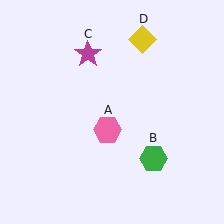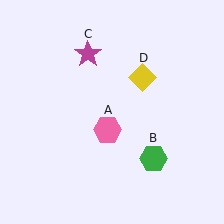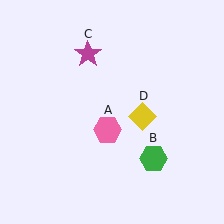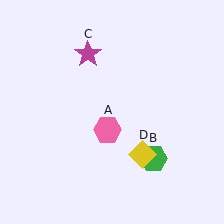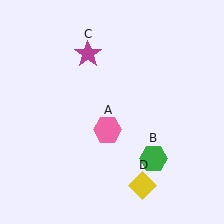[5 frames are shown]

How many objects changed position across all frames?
1 object changed position: yellow diamond (object D).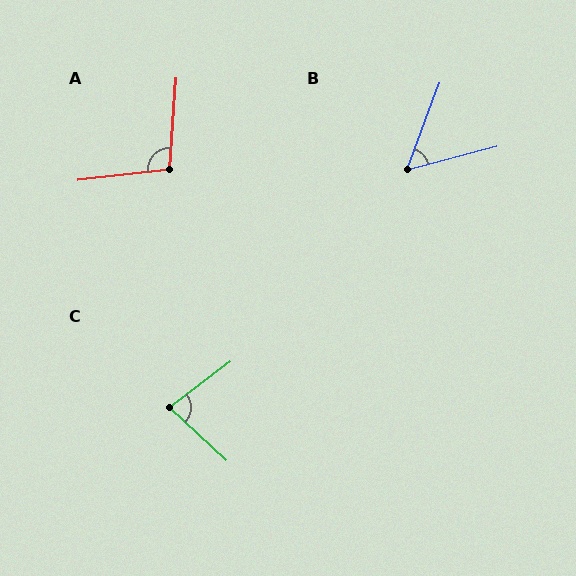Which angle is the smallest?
B, at approximately 55 degrees.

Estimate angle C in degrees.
Approximately 80 degrees.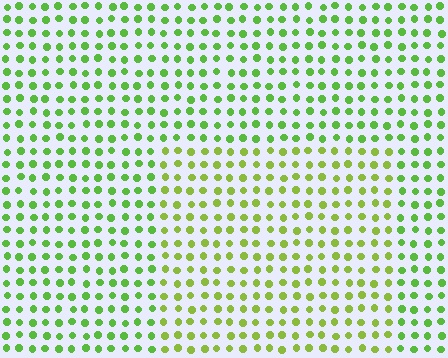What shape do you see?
I see a rectangle.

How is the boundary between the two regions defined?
The boundary is defined purely by a slight shift in hue (about 24 degrees). Spacing, size, and orientation are identical on both sides.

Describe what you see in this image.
The image is filled with small lime elements in a uniform arrangement. A rectangle-shaped region is visible where the elements are tinted to a slightly different hue, forming a subtle color boundary.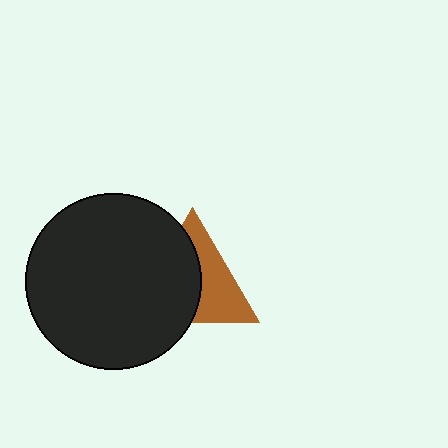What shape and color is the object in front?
The object in front is a black circle.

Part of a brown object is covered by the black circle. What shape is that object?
It is a triangle.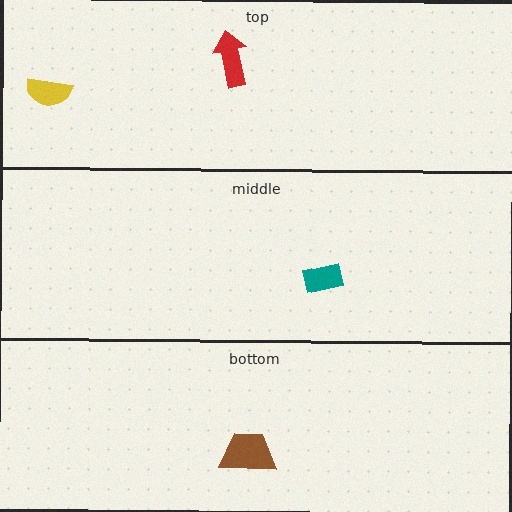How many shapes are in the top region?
2.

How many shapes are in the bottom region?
1.